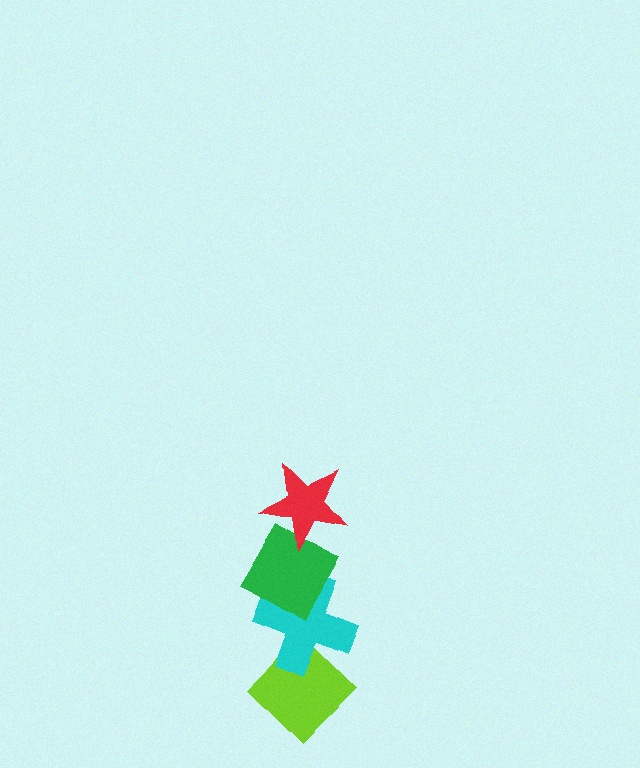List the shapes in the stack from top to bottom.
From top to bottom: the red star, the green diamond, the cyan cross, the lime diamond.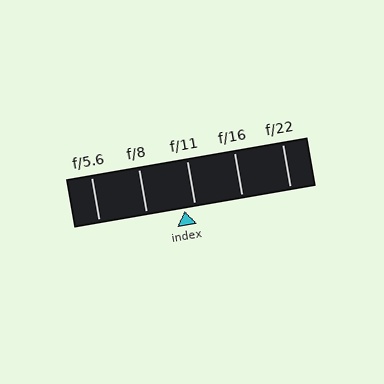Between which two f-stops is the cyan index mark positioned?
The index mark is between f/8 and f/11.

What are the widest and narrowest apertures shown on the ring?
The widest aperture shown is f/5.6 and the narrowest is f/22.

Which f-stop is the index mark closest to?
The index mark is closest to f/11.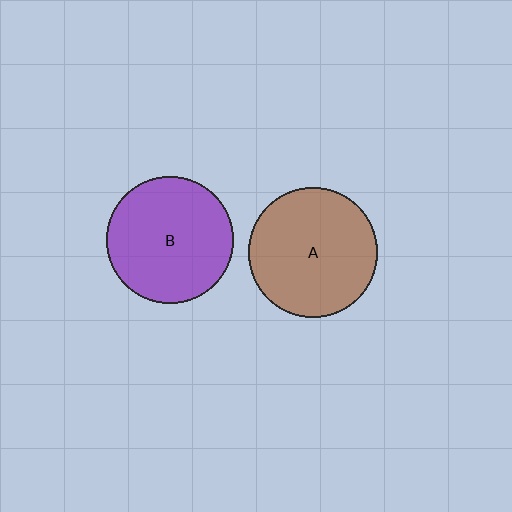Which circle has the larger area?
Circle A (brown).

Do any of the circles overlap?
No, none of the circles overlap.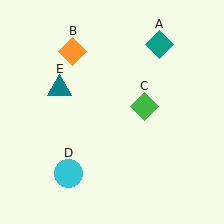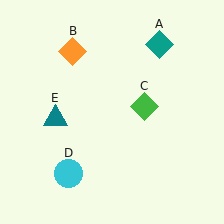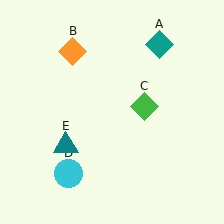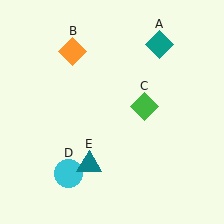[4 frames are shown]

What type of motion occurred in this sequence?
The teal triangle (object E) rotated counterclockwise around the center of the scene.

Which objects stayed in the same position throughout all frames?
Teal diamond (object A) and orange diamond (object B) and green diamond (object C) and cyan circle (object D) remained stationary.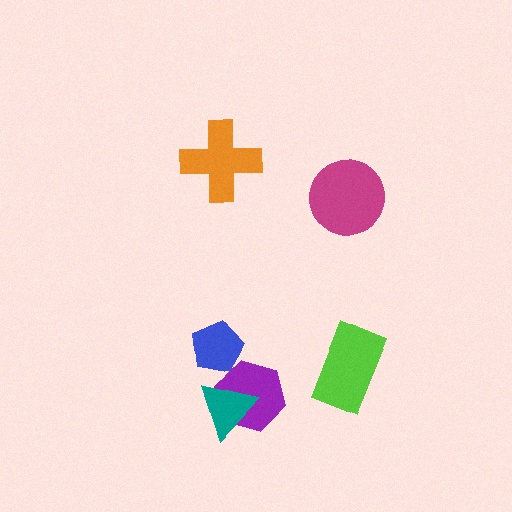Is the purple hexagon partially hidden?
Yes, it is partially covered by another shape.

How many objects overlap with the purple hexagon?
1 object overlaps with the purple hexagon.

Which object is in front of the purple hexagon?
The teal triangle is in front of the purple hexagon.